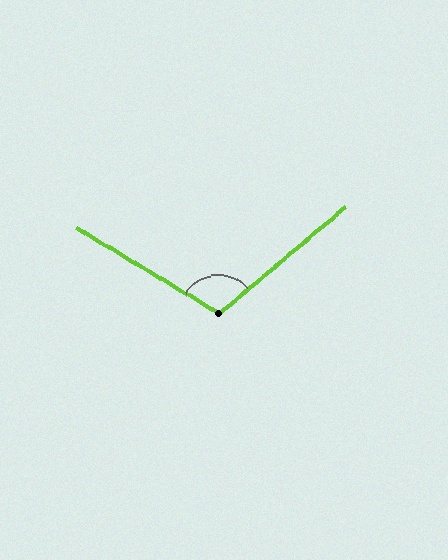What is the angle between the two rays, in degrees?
Approximately 109 degrees.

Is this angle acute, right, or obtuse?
It is obtuse.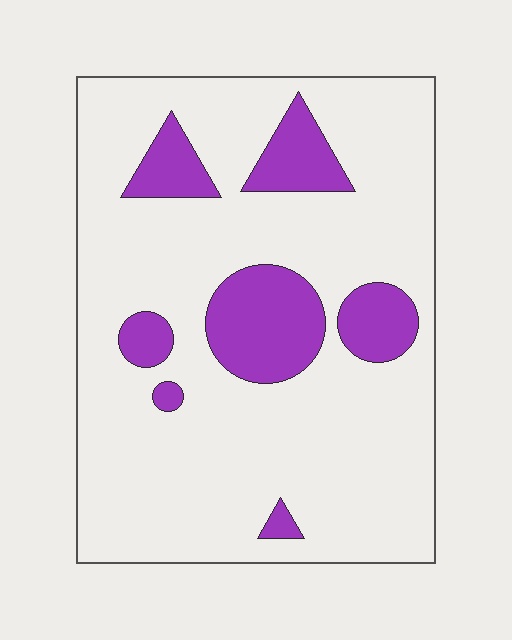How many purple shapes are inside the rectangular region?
7.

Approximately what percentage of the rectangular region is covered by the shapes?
Approximately 20%.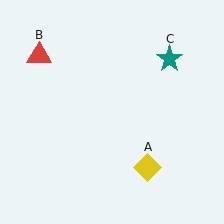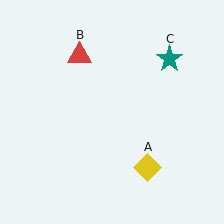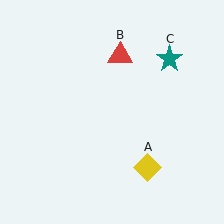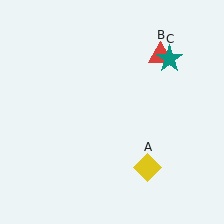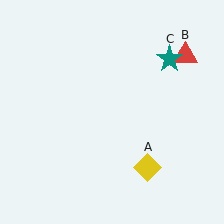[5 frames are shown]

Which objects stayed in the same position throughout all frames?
Yellow diamond (object A) and teal star (object C) remained stationary.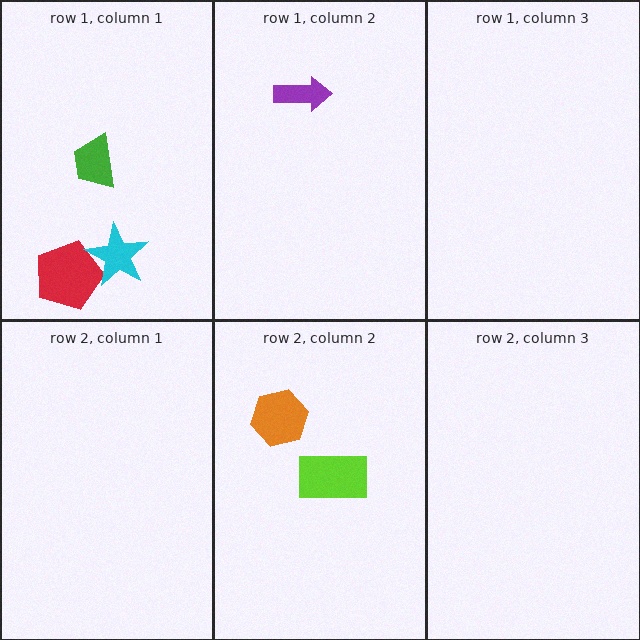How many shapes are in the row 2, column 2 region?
2.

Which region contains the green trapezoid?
The row 1, column 1 region.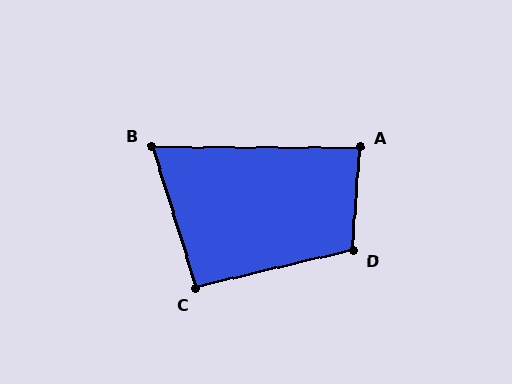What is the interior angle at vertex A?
Approximately 86 degrees (approximately right).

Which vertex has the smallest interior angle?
B, at approximately 73 degrees.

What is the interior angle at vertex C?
Approximately 94 degrees (approximately right).